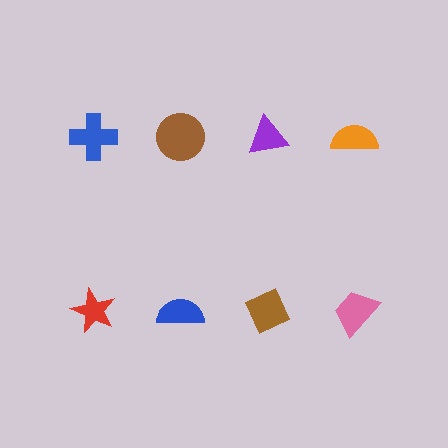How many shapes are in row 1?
4 shapes.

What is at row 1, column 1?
A blue cross.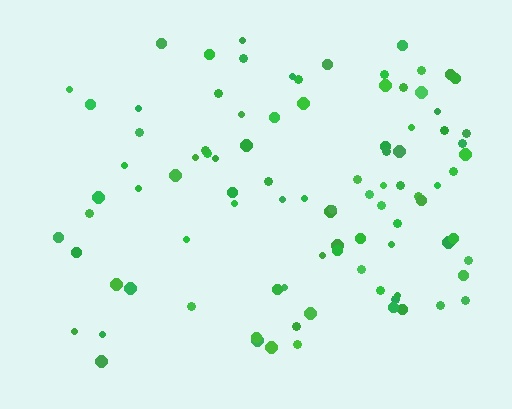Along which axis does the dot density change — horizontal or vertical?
Horizontal.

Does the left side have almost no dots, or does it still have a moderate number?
Still a moderate number, just noticeably fewer than the right.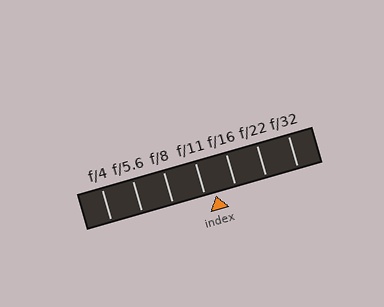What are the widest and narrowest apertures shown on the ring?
The widest aperture shown is f/4 and the narrowest is f/32.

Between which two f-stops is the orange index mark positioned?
The index mark is between f/11 and f/16.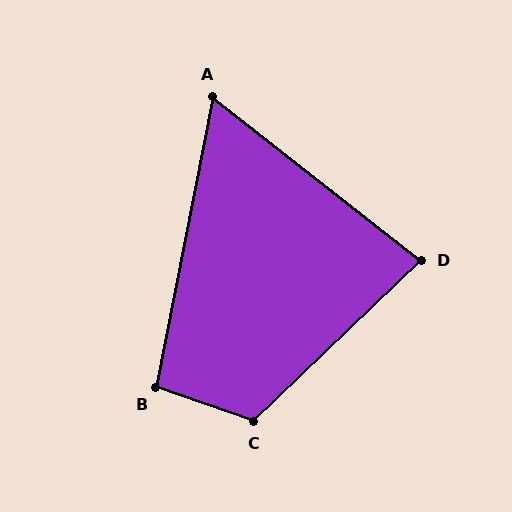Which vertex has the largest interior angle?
C, at approximately 117 degrees.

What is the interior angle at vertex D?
Approximately 82 degrees (acute).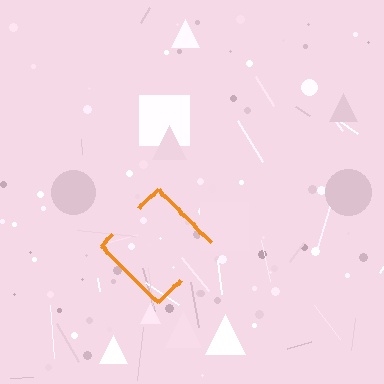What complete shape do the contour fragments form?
The contour fragments form a diamond.